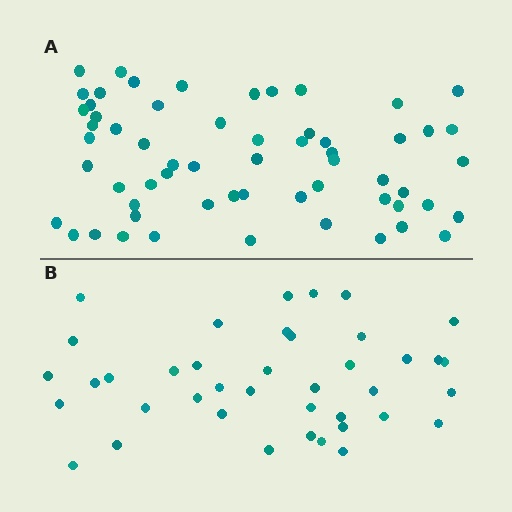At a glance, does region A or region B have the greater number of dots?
Region A (the top region) has more dots.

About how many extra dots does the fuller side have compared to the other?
Region A has approximately 20 more dots than region B.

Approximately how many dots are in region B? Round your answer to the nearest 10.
About 40 dots.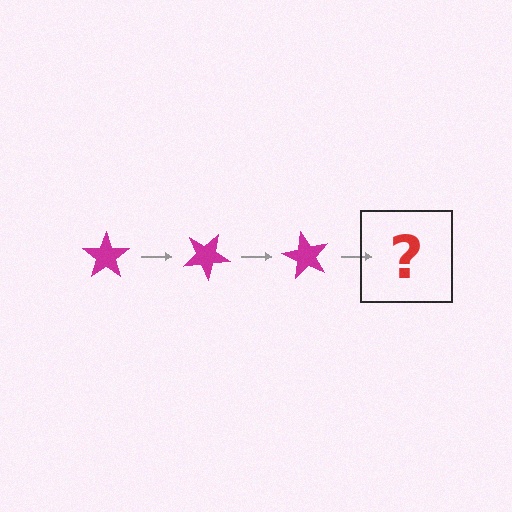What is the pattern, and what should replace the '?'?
The pattern is that the star rotates 30 degrees each step. The '?' should be a magenta star rotated 90 degrees.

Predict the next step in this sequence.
The next step is a magenta star rotated 90 degrees.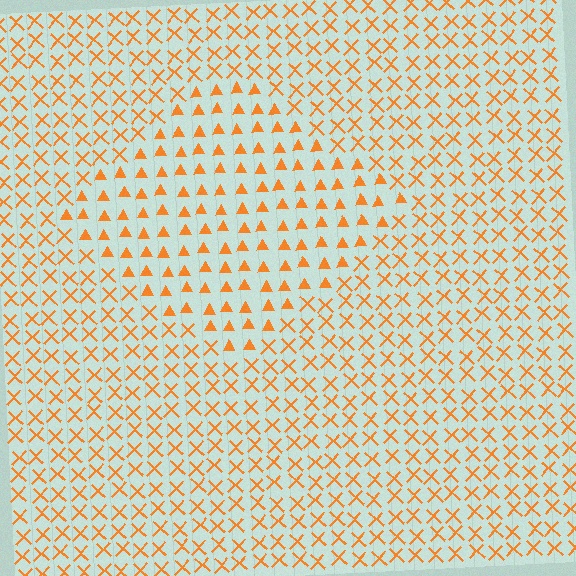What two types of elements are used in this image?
The image uses triangles inside the diamond region and X marks outside it.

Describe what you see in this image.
The image is filled with small orange elements arranged in a uniform grid. A diamond-shaped region contains triangles, while the surrounding area contains X marks. The boundary is defined purely by the change in element shape.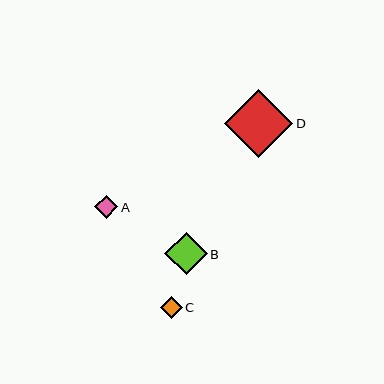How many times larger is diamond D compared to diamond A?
Diamond D is approximately 2.9 times the size of diamond A.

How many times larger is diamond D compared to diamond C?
Diamond D is approximately 3.1 times the size of diamond C.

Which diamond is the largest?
Diamond D is the largest with a size of approximately 68 pixels.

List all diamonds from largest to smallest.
From largest to smallest: D, B, A, C.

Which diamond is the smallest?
Diamond C is the smallest with a size of approximately 22 pixels.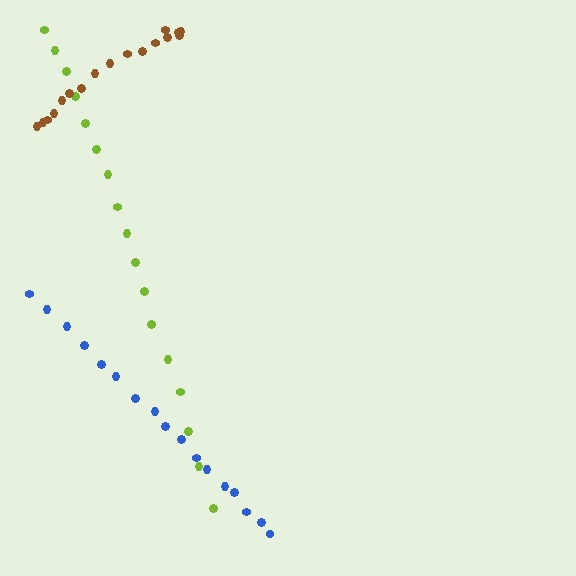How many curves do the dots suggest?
There are 3 distinct paths.